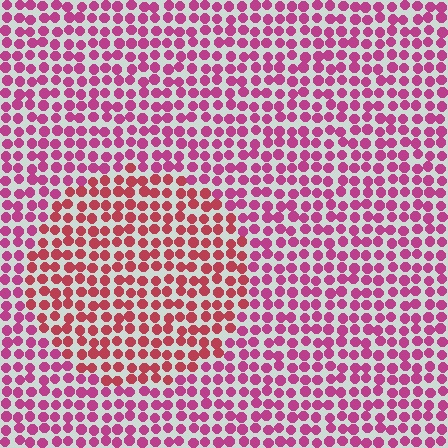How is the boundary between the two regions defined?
The boundary is defined purely by a slight shift in hue (about 28 degrees). Spacing, size, and orientation are identical on both sides.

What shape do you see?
I see a circle.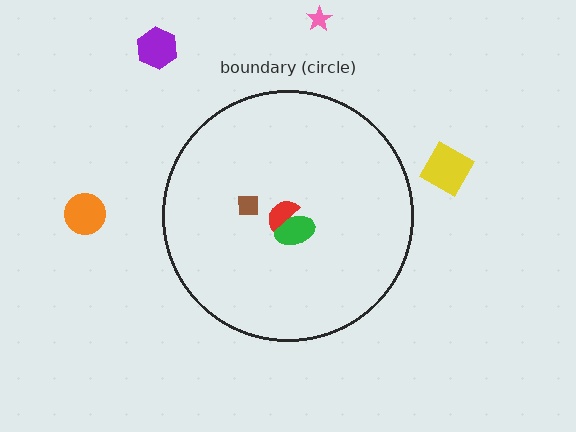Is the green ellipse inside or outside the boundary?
Inside.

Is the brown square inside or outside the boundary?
Inside.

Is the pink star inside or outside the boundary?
Outside.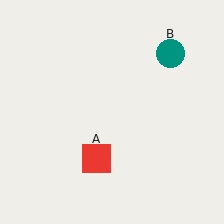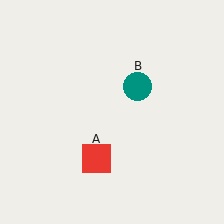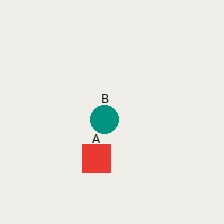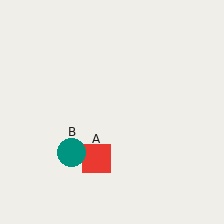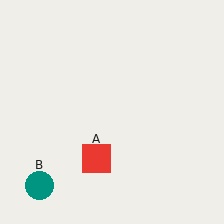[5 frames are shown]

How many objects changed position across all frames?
1 object changed position: teal circle (object B).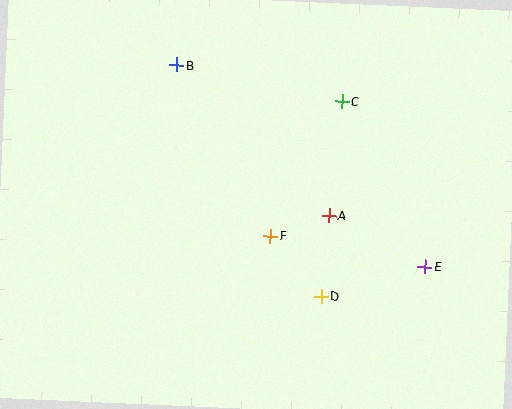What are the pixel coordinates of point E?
Point E is at (425, 267).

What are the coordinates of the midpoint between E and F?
The midpoint between E and F is at (348, 252).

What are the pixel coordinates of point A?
Point A is at (329, 215).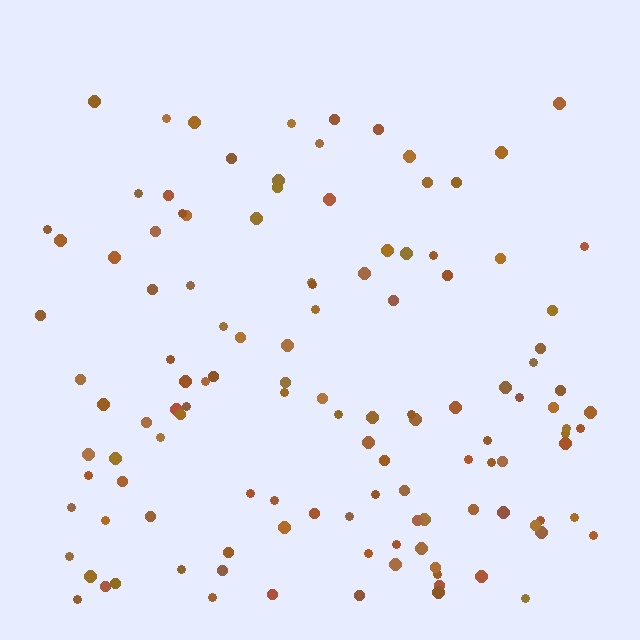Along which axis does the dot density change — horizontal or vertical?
Vertical.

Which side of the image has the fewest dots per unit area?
The top.